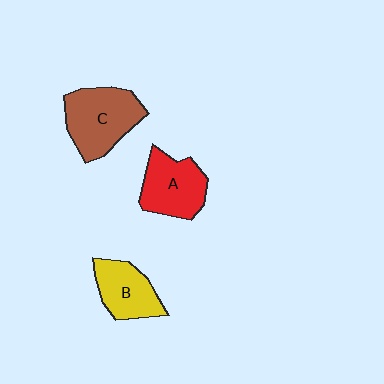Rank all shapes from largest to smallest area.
From largest to smallest: C (brown), A (red), B (yellow).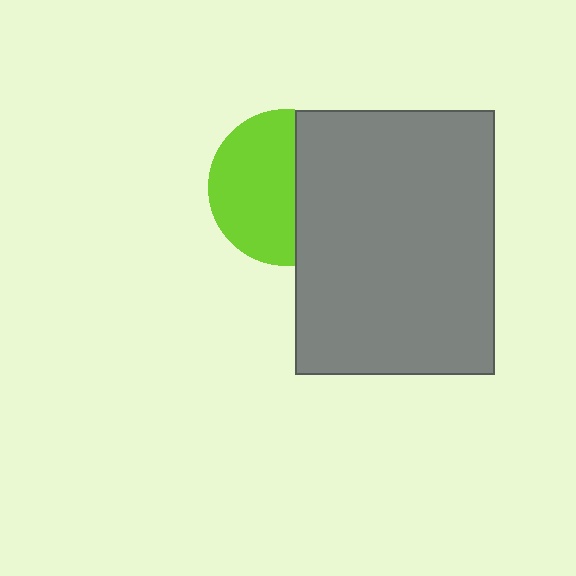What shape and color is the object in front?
The object in front is a gray rectangle.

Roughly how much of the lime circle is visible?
About half of it is visible (roughly 57%).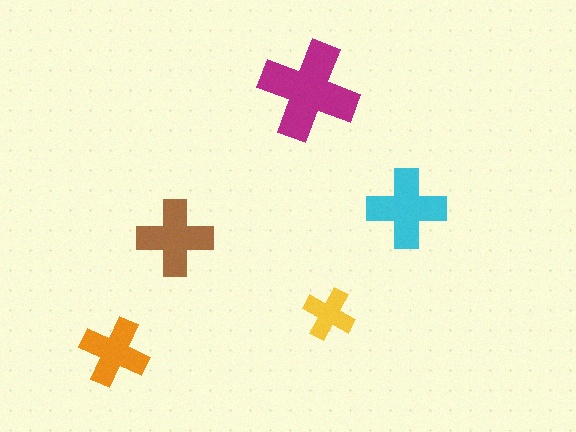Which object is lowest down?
The orange cross is bottommost.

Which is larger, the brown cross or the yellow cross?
The brown one.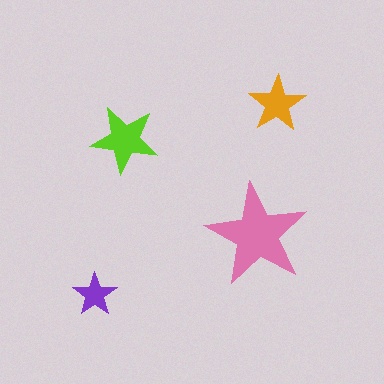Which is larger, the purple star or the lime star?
The lime one.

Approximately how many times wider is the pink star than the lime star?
About 1.5 times wider.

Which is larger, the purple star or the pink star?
The pink one.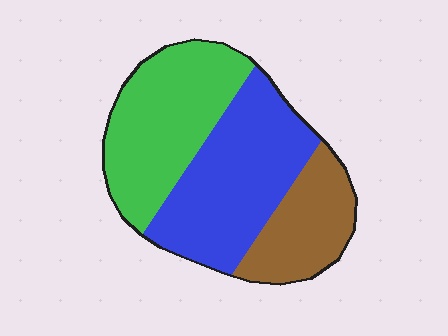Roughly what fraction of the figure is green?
Green covers 37% of the figure.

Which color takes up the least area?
Brown, at roughly 20%.